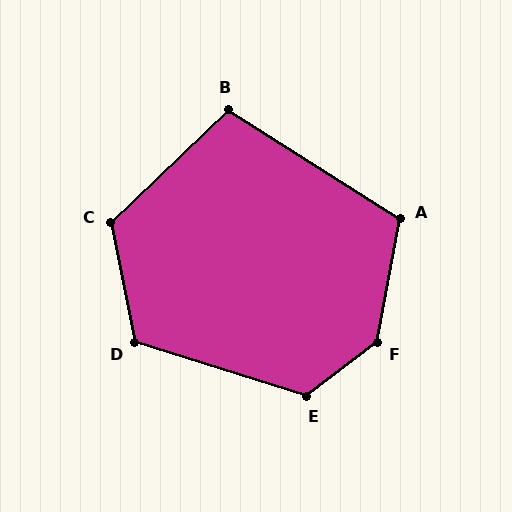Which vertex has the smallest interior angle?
B, at approximately 104 degrees.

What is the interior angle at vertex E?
Approximately 125 degrees (obtuse).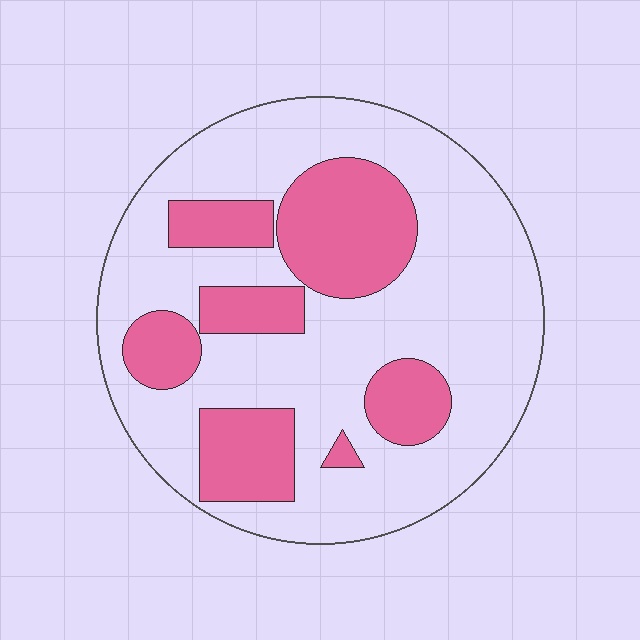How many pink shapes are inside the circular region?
7.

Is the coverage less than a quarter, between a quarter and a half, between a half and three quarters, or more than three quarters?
Between a quarter and a half.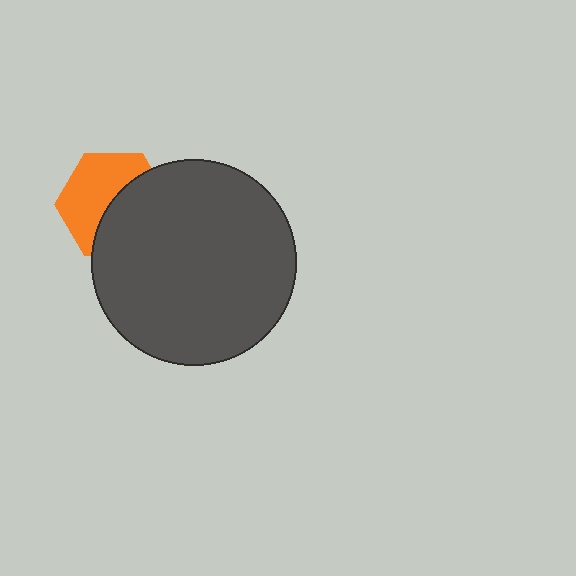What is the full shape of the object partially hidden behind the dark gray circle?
The partially hidden object is an orange hexagon.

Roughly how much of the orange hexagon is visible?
About half of it is visible (roughly 52%).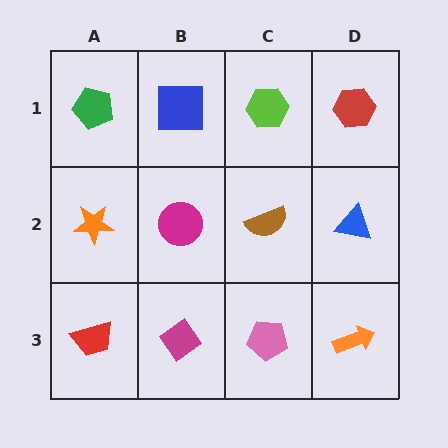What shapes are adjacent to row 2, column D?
A red hexagon (row 1, column D), an orange arrow (row 3, column D), a brown semicircle (row 2, column C).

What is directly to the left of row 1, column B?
A green pentagon.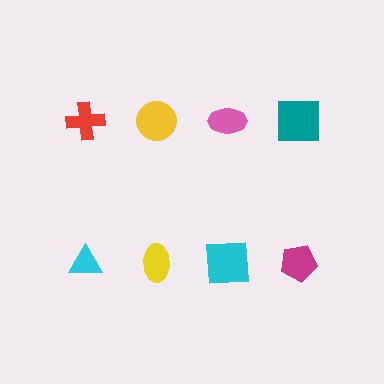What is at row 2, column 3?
A cyan square.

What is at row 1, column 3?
A pink ellipse.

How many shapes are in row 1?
4 shapes.